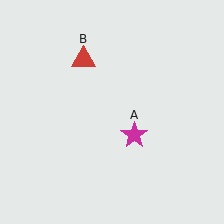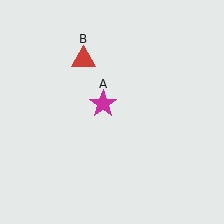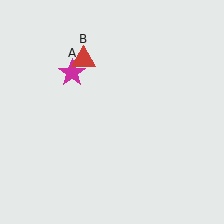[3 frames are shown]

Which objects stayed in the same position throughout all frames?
Red triangle (object B) remained stationary.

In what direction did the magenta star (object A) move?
The magenta star (object A) moved up and to the left.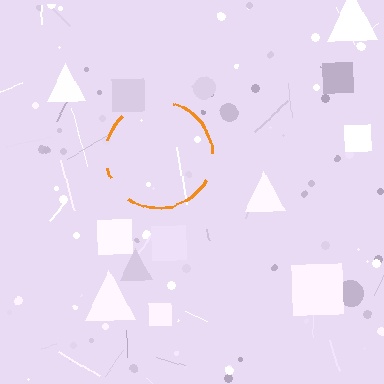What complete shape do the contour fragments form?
The contour fragments form a circle.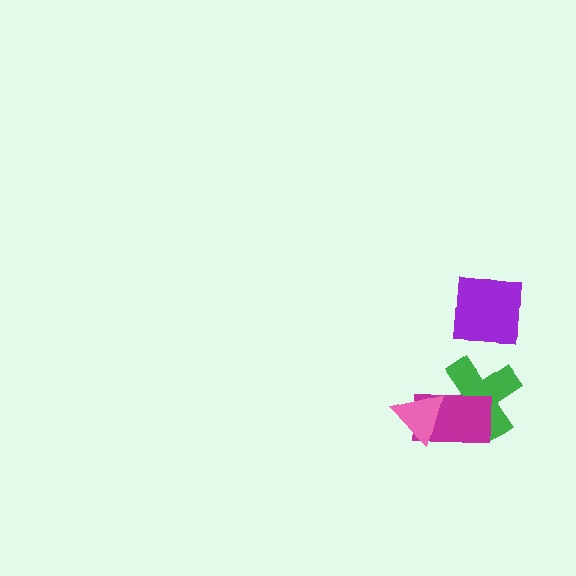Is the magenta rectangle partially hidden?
Yes, it is partially covered by another shape.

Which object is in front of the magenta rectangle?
The pink triangle is in front of the magenta rectangle.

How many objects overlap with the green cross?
2 objects overlap with the green cross.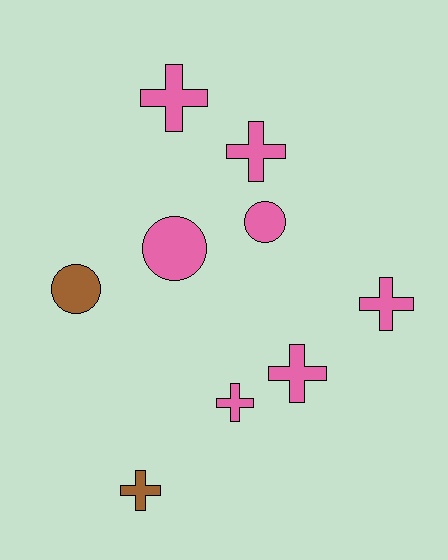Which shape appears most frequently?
Cross, with 6 objects.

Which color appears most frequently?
Pink, with 7 objects.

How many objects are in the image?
There are 9 objects.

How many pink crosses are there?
There are 5 pink crosses.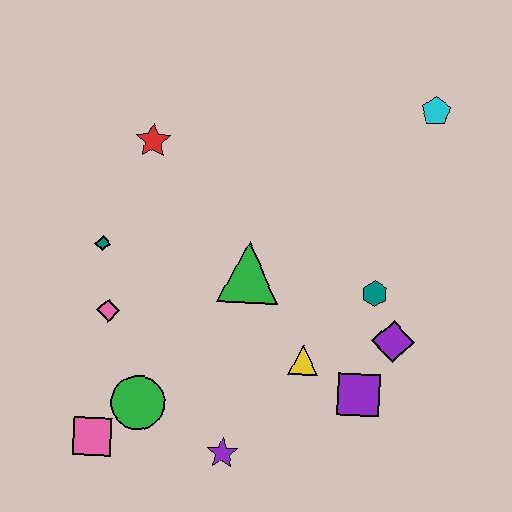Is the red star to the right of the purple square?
No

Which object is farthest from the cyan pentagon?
The pink square is farthest from the cyan pentagon.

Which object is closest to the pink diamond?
The teal diamond is closest to the pink diamond.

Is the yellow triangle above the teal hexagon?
No